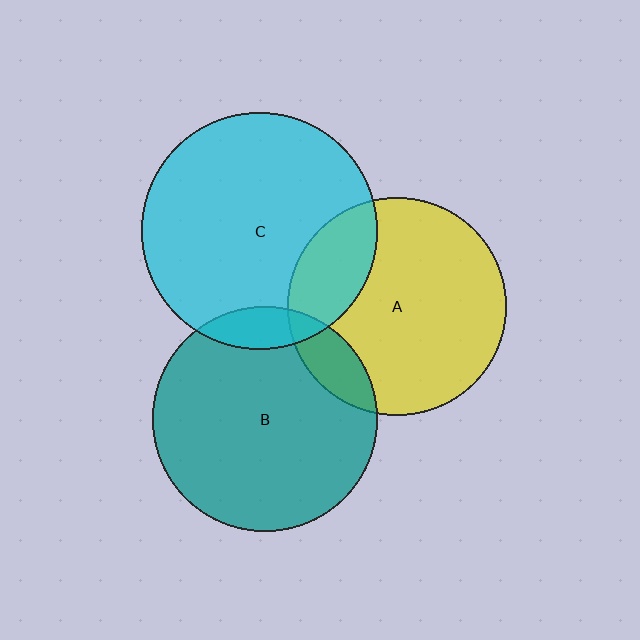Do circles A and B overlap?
Yes.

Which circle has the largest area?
Circle C (cyan).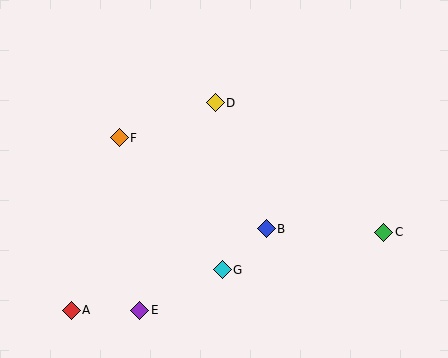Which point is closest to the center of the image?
Point B at (266, 229) is closest to the center.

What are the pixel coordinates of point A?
Point A is at (71, 310).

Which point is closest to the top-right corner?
Point C is closest to the top-right corner.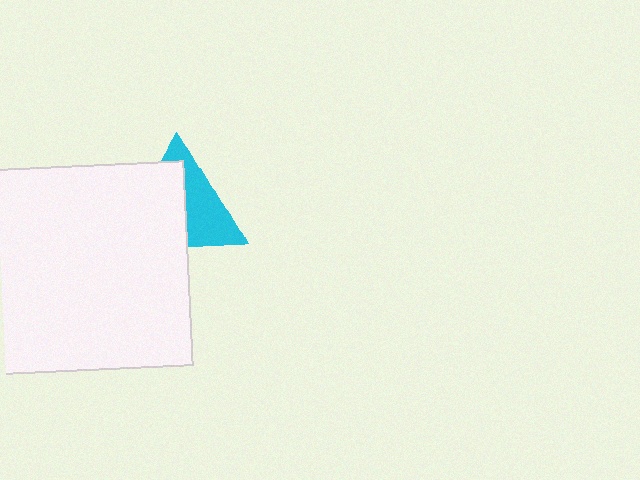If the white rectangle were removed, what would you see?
You would see the complete cyan triangle.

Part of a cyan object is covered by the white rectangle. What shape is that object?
It is a triangle.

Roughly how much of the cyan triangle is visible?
About half of it is visible (roughly 47%).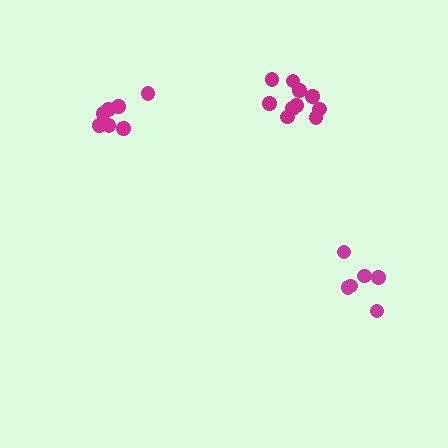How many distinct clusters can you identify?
There are 3 distinct clusters.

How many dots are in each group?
Group 1: 11 dots, Group 2: 6 dots, Group 3: 7 dots (24 total).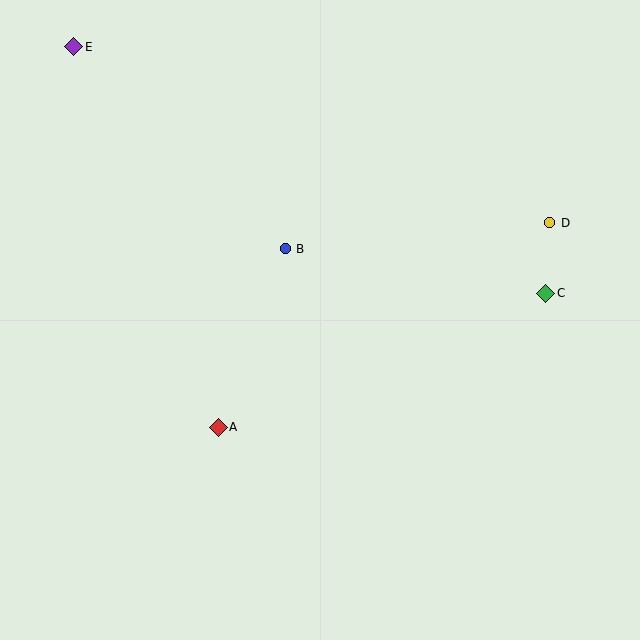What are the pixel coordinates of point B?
Point B is at (285, 249).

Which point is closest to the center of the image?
Point B at (285, 249) is closest to the center.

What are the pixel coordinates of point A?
Point A is at (218, 427).